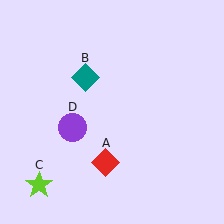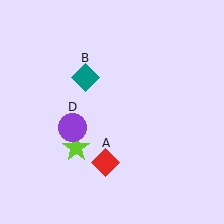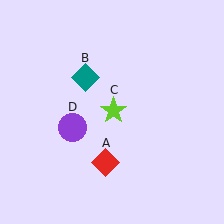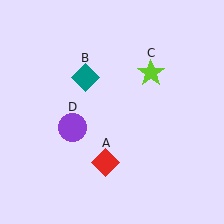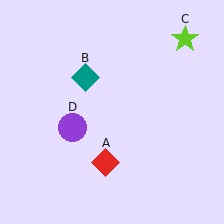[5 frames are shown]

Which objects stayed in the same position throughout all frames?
Red diamond (object A) and teal diamond (object B) and purple circle (object D) remained stationary.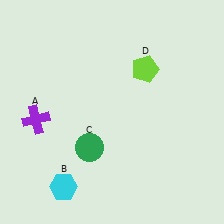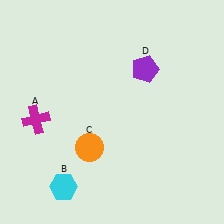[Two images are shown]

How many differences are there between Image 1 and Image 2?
There are 3 differences between the two images.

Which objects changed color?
A changed from purple to magenta. C changed from green to orange. D changed from lime to purple.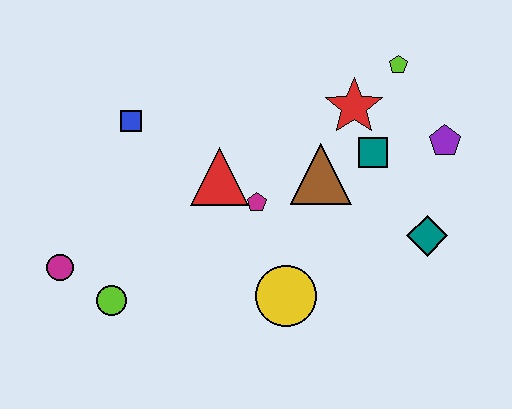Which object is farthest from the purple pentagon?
The magenta circle is farthest from the purple pentagon.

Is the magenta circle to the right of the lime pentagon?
No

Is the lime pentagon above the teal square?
Yes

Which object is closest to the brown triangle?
The teal square is closest to the brown triangle.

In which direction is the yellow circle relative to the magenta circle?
The yellow circle is to the right of the magenta circle.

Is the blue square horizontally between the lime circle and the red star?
Yes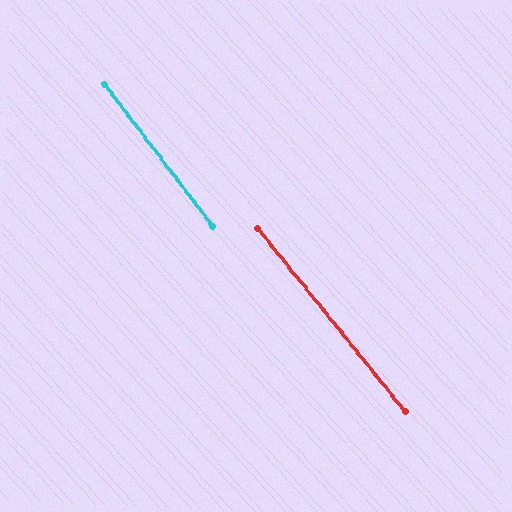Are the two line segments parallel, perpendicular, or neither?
Parallel — their directions differ by only 1.7°.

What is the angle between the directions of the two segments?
Approximately 2 degrees.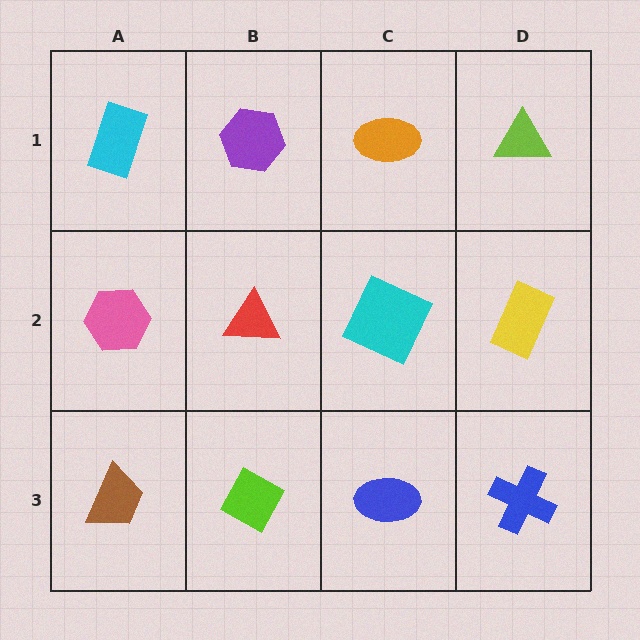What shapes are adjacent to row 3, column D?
A yellow rectangle (row 2, column D), a blue ellipse (row 3, column C).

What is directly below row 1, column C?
A cyan square.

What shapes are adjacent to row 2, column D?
A lime triangle (row 1, column D), a blue cross (row 3, column D), a cyan square (row 2, column C).